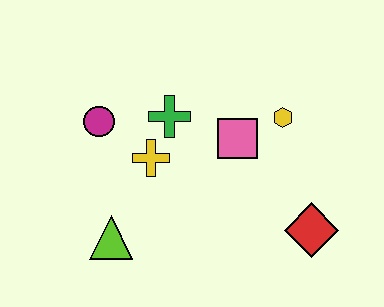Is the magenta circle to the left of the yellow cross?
Yes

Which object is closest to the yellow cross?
The green cross is closest to the yellow cross.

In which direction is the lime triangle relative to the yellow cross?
The lime triangle is below the yellow cross.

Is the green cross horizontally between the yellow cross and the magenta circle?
No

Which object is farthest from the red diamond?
The magenta circle is farthest from the red diamond.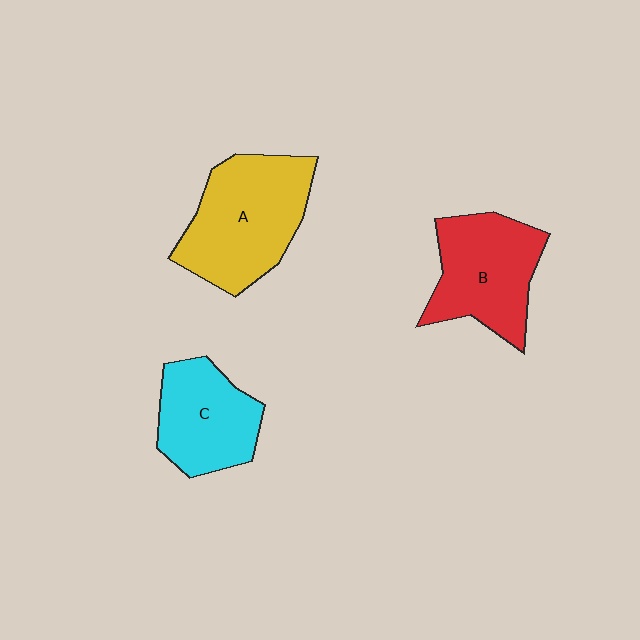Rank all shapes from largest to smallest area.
From largest to smallest: A (yellow), B (red), C (cyan).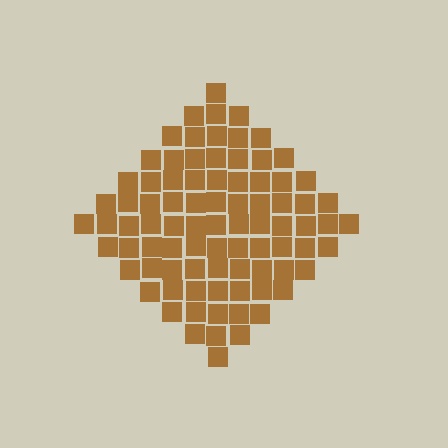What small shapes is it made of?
It is made of small squares.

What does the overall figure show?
The overall figure shows a diamond.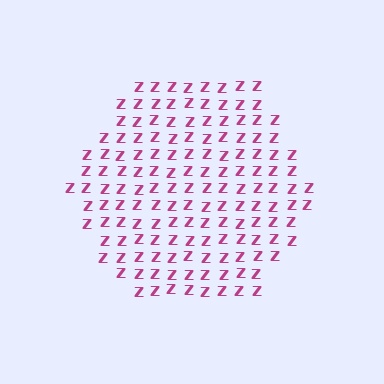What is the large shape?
The large shape is a hexagon.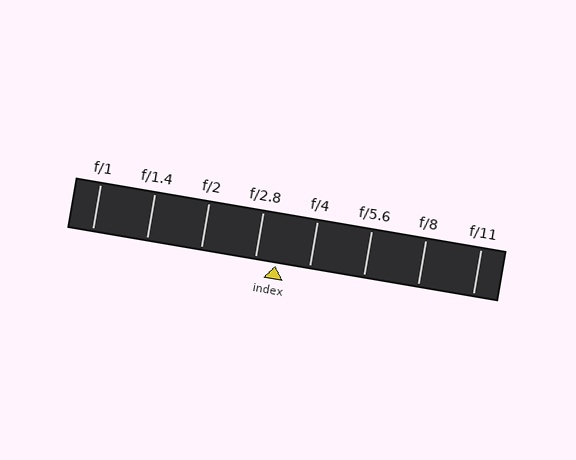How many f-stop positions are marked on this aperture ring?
There are 8 f-stop positions marked.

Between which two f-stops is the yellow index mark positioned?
The index mark is between f/2.8 and f/4.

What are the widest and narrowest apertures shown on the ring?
The widest aperture shown is f/1 and the narrowest is f/11.